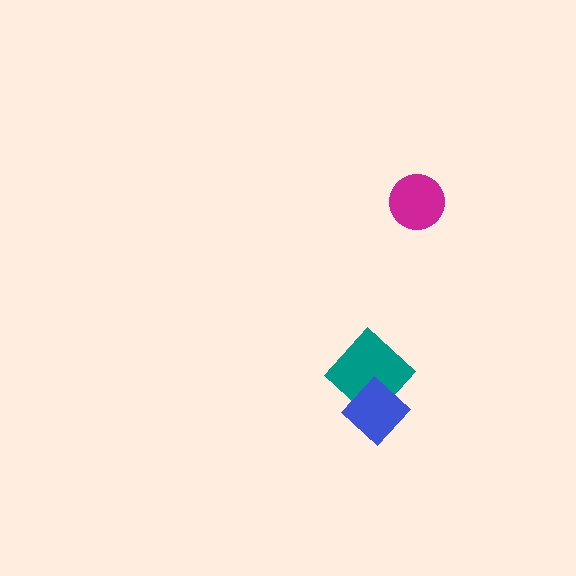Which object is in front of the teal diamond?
The blue diamond is in front of the teal diamond.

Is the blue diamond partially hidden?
No, no other shape covers it.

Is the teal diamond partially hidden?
Yes, it is partially covered by another shape.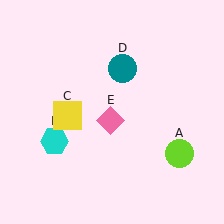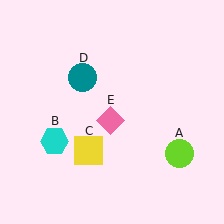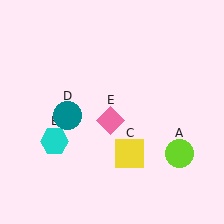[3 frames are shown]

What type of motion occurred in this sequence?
The yellow square (object C), teal circle (object D) rotated counterclockwise around the center of the scene.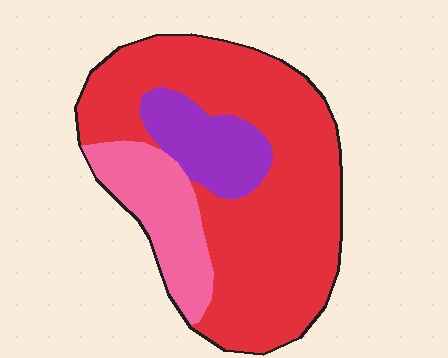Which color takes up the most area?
Red, at roughly 65%.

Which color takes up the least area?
Purple, at roughly 15%.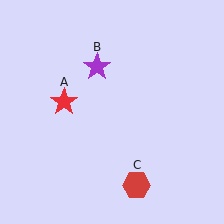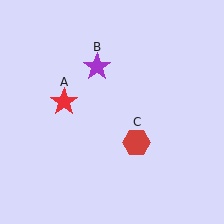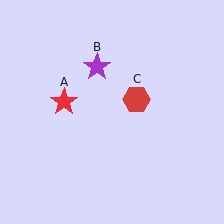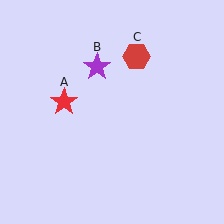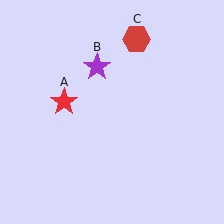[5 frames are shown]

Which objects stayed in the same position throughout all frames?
Red star (object A) and purple star (object B) remained stationary.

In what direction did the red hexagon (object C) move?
The red hexagon (object C) moved up.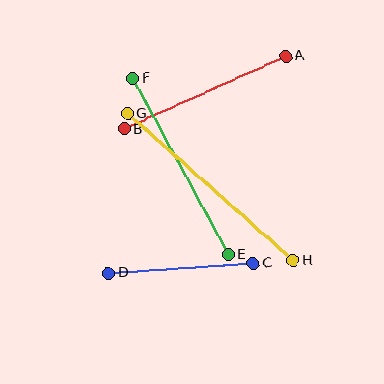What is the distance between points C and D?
The distance is approximately 145 pixels.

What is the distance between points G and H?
The distance is approximately 221 pixels.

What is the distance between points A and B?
The distance is approximately 177 pixels.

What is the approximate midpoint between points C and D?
The midpoint is at approximately (181, 268) pixels.